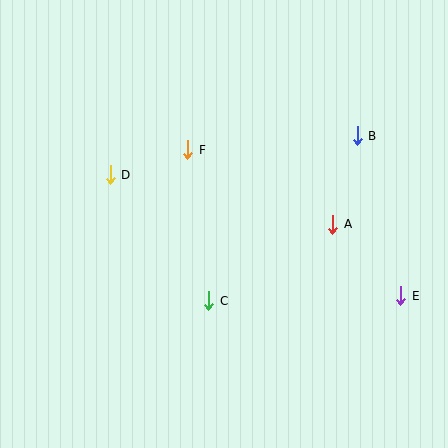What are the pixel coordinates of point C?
Point C is at (209, 301).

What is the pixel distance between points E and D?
The distance between E and D is 315 pixels.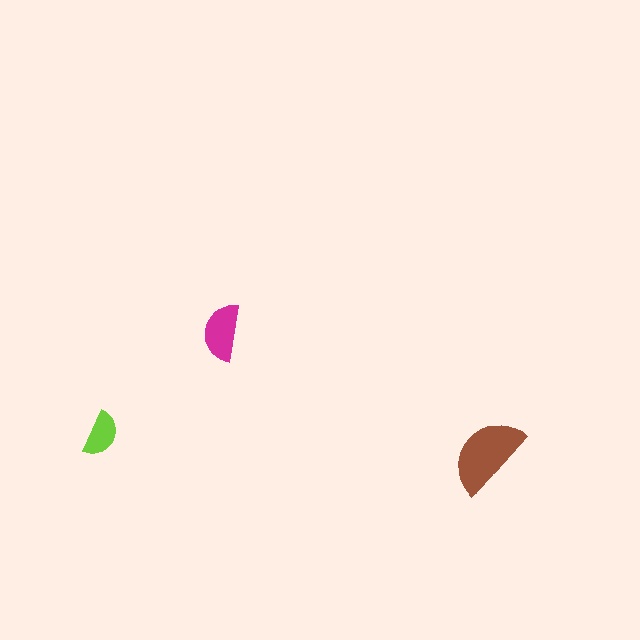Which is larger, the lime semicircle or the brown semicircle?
The brown one.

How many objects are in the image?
There are 3 objects in the image.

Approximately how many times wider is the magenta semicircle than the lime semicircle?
About 1.5 times wider.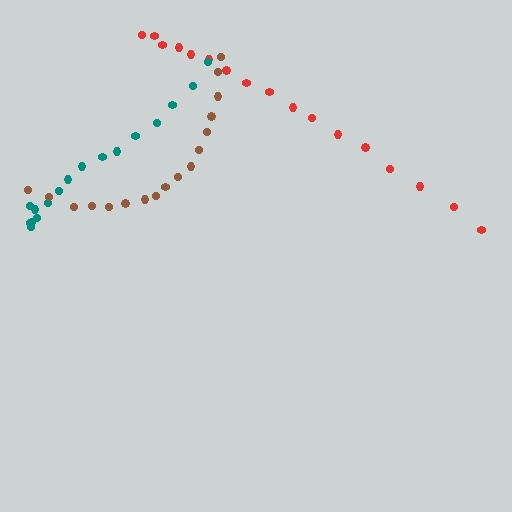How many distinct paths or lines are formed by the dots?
There are 3 distinct paths.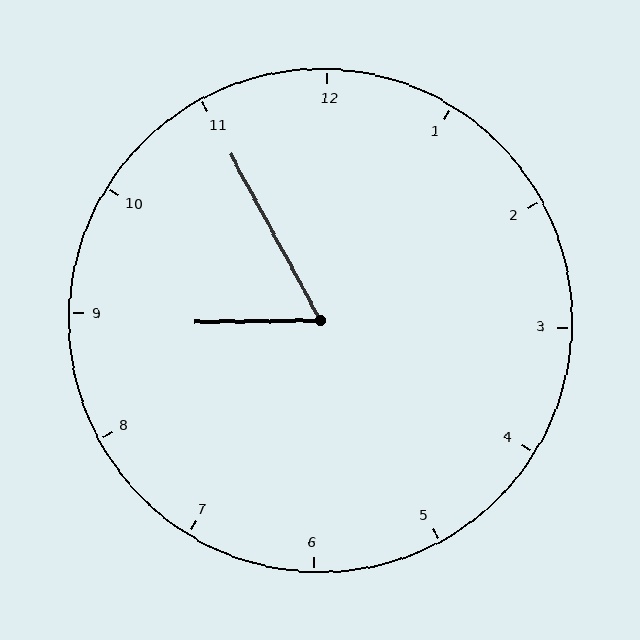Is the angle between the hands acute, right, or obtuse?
It is acute.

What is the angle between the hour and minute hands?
Approximately 62 degrees.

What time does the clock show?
8:55.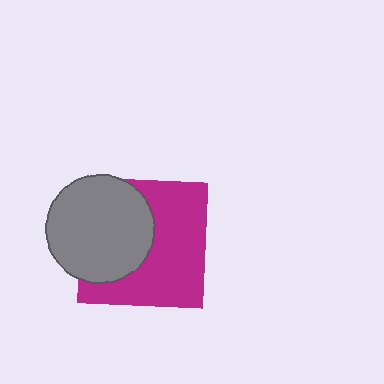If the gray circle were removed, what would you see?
You would see the complete magenta square.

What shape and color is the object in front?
The object in front is a gray circle.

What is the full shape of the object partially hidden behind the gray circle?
The partially hidden object is a magenta square.